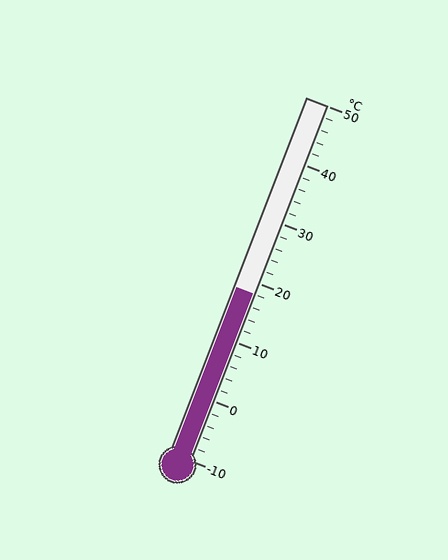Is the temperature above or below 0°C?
The temperature is above 0°C.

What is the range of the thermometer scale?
The thermometer scale ranges from -10°C to 50°C.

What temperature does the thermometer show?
The thermometer shows approximately 18°C.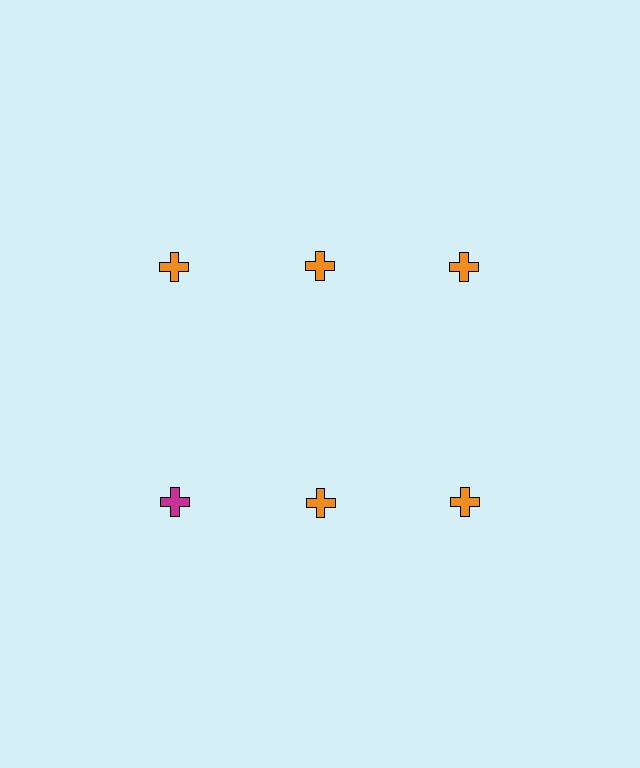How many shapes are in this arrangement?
There are 6 shapes arranged in a grid pattern.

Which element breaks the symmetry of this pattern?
The magenta cross in the second row, leftmost column breaks the symmetry. All other shapes are orange crosses.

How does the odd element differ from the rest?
It has a different color: magenta instead of orange.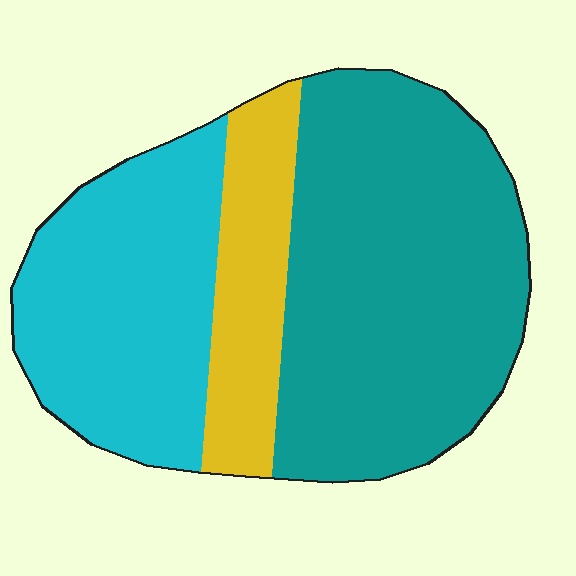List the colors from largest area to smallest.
From largest to smallest: teal, cyan, yellow.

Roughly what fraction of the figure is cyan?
Cyan takes up between a sixth and a third of the figure.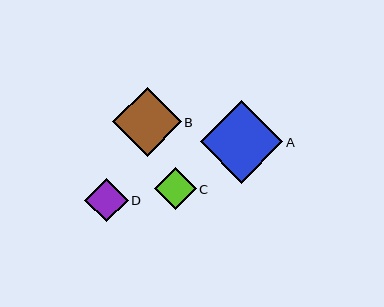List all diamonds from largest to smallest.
From largest to smallest: A, B, D, C.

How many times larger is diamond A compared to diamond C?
Diamond A is approximately 2.0 times the size of diamond C.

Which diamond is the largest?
Diamond A is the largest with a size of approximately 83 pixels.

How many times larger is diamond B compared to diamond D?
Diamond B is approximately 1.6 times the size of diamond D.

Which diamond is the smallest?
Diamond C is the smallest with a size of approximately 42 pixels.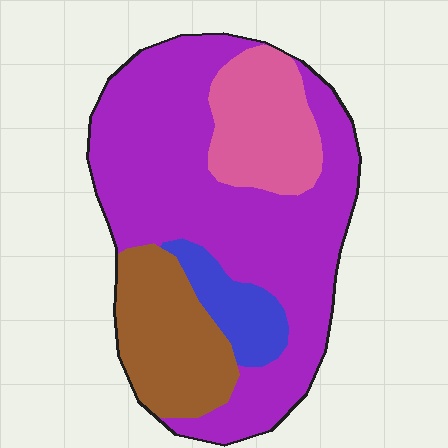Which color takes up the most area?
Purple, at roughly 60%.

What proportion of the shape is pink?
Pink covers around 15% of the shape.